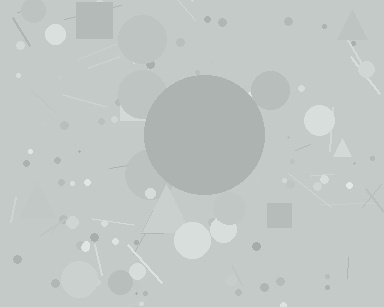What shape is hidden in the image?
A circle is hidden in the image.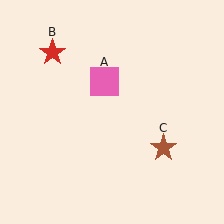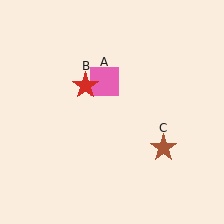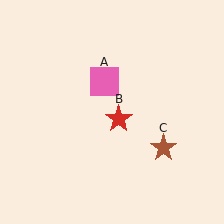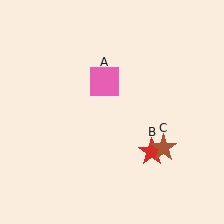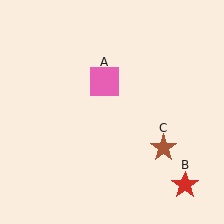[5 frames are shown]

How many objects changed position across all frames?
1 object changed position: red star (object B).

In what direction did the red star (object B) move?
The red star (object B) moved down and to the right.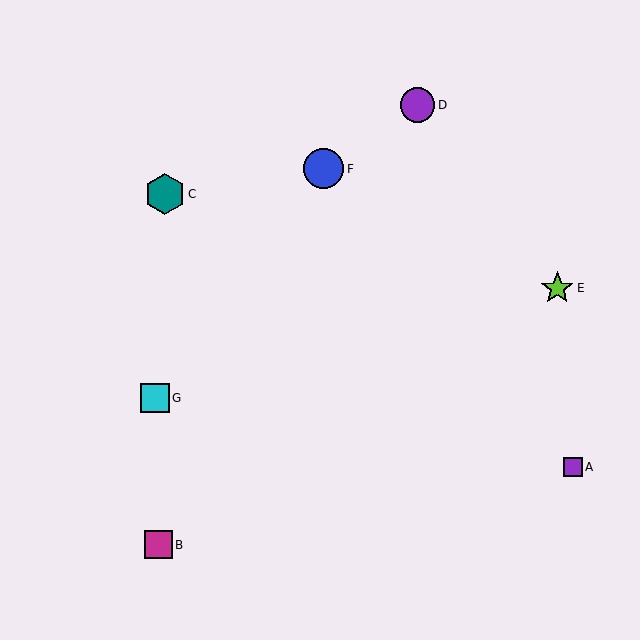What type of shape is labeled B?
Shape B is a magenta square.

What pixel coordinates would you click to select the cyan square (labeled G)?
Click at (155, 398) to select the cyan square G.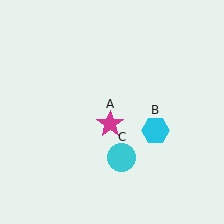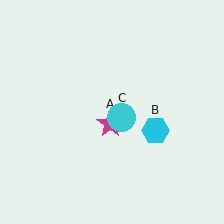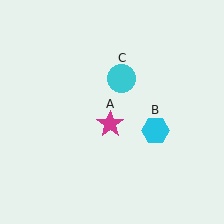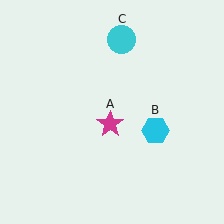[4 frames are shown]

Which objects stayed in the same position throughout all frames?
Magenta star (object A) and cyan hexagon (object B) remained stationary.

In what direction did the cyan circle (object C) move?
The cyan circle (object C) moved up.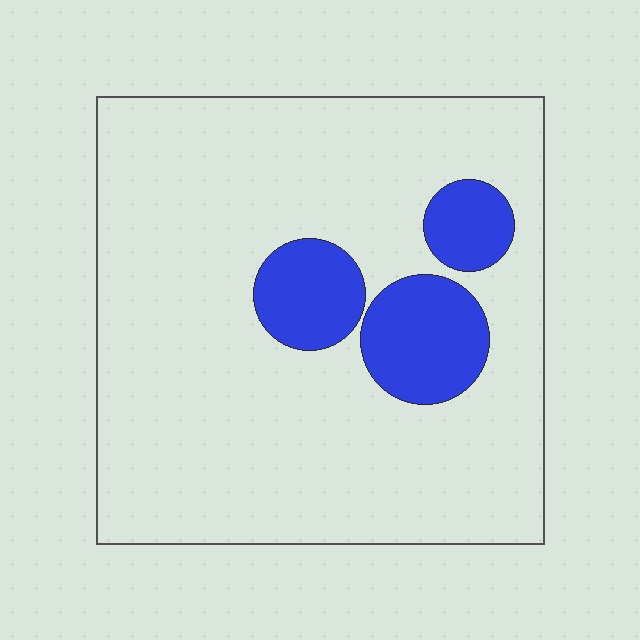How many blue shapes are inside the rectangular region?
3.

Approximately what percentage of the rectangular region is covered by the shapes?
Approximately 15%.